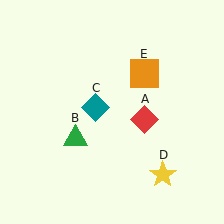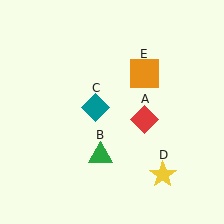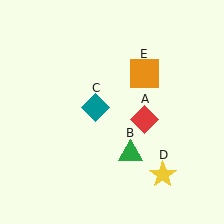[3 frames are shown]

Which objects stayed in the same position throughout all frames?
Red diamond (object A) and teal diamond (object C) and yellow star (object D) and orange square (object E) remained stationary.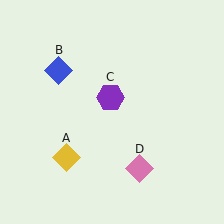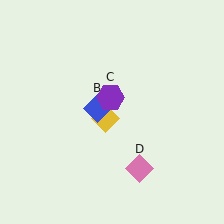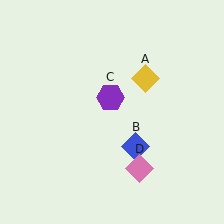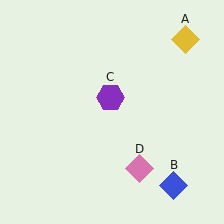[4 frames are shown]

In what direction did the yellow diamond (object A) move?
The yellow diamond (object A) moved up and to the right.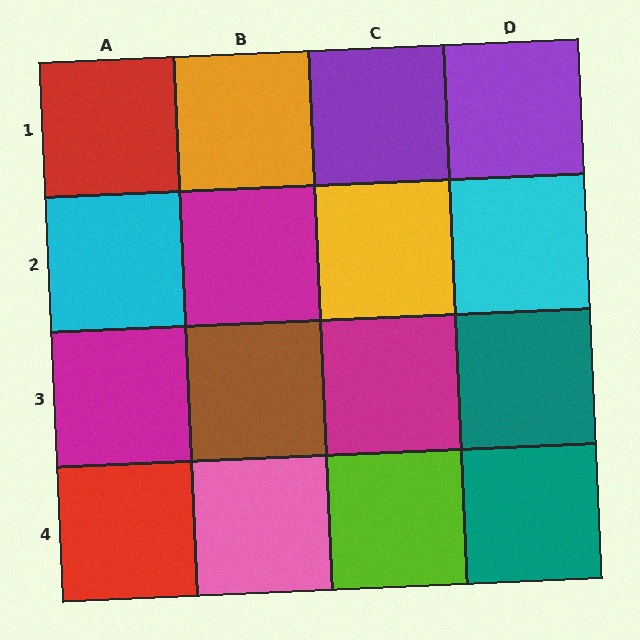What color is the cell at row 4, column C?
Lime.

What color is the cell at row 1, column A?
Red.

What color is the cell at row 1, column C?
Purple.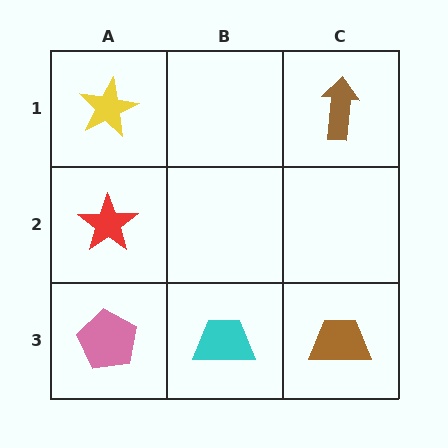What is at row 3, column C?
A brown trapezoid.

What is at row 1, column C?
A brown arrow.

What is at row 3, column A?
A pink pentagon.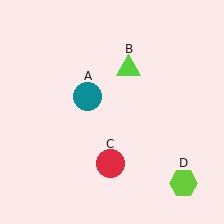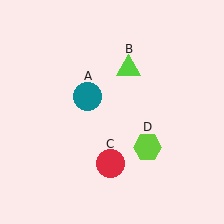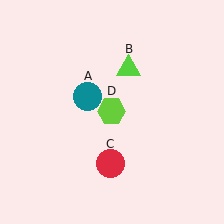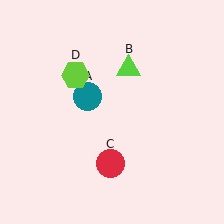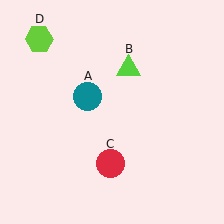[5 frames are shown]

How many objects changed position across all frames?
1 object changed position: lime hexagon (object D).